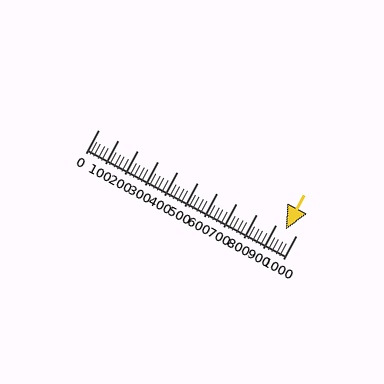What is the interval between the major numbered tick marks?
The major tick marks are spaced 100 units apart.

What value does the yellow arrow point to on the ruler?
The yellow arrow points to approximately 950.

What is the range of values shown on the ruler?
The ruler shows values from 0 to 1000.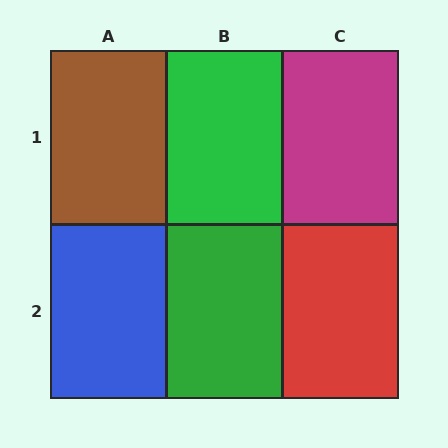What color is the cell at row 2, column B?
Green.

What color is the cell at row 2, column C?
Red.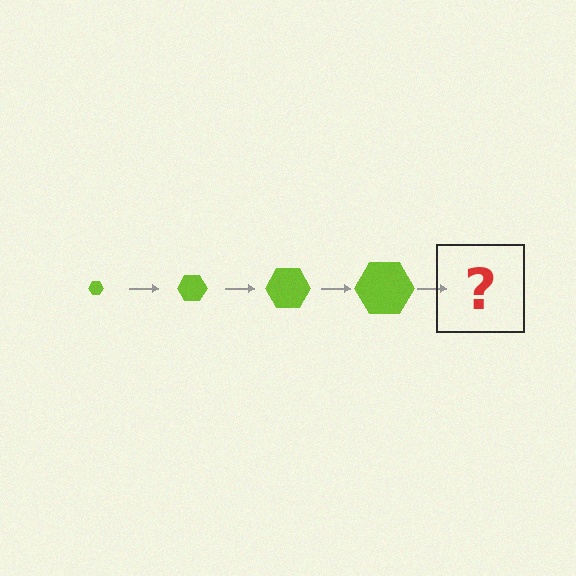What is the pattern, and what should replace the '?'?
The pattern is that the hexagon gets progressively larger each step. The '?' should be a lime hexagon, larger than the previous one.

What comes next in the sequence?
The next element should be a lime hexagon, larger than the previous one.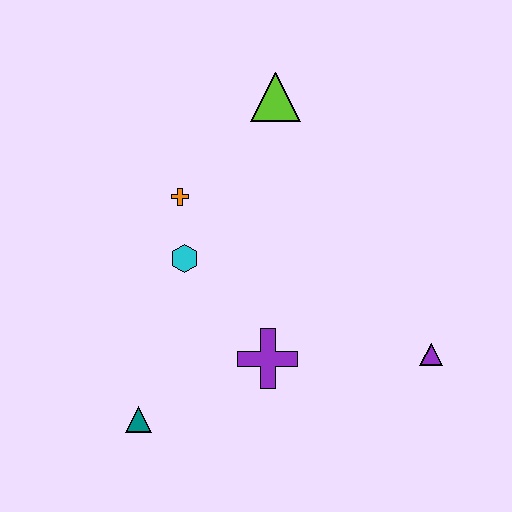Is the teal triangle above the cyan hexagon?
No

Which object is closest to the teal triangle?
The purple cross is closest to the teal triangle.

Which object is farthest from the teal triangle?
The lime triangle is farthest from the teal triangle.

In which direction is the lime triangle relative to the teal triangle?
The lime triangle is above the teal triangle.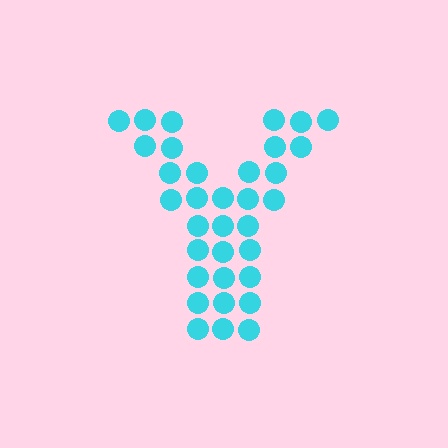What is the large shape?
The large shape is the letter Y.